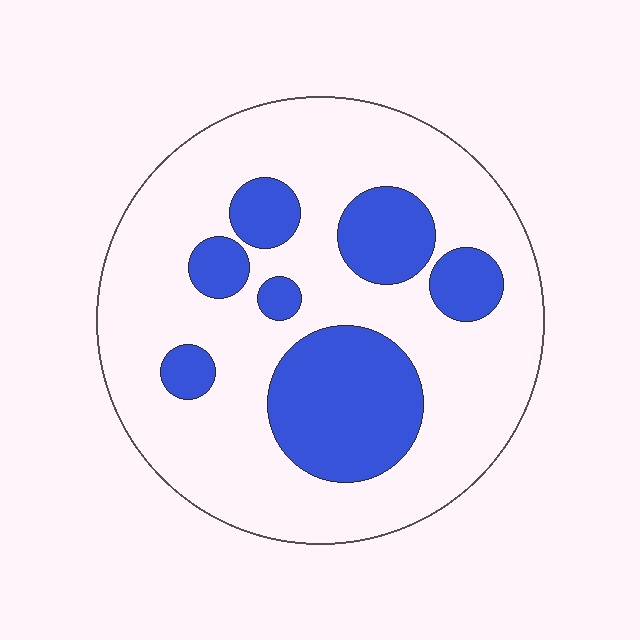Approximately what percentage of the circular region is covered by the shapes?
Approximately 25%.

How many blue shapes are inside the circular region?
7.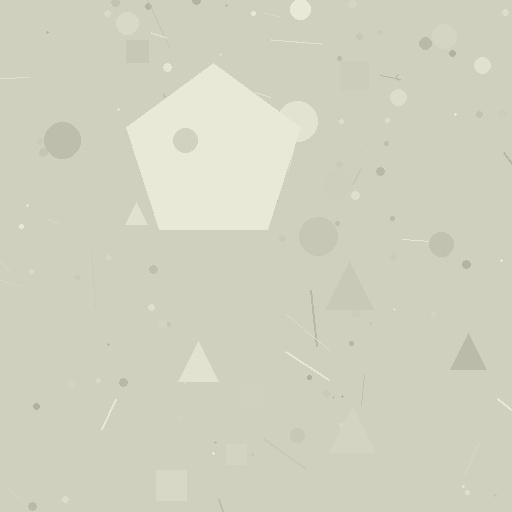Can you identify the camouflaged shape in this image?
The camouflaged shape is a pentagon.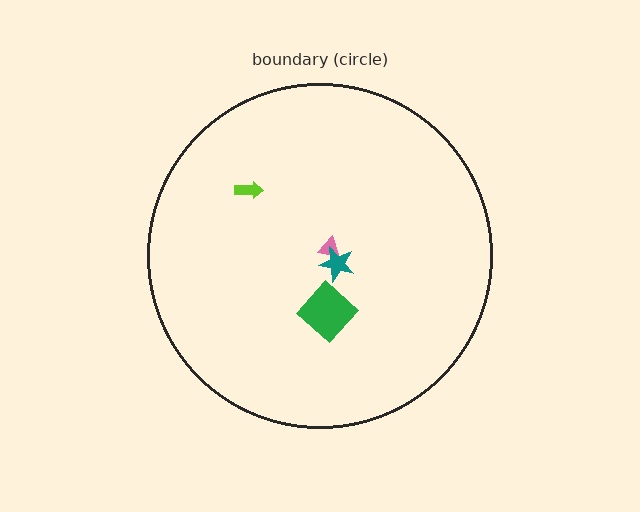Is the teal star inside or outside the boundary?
Inside.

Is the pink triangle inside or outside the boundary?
Inside.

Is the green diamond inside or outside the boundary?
Inside.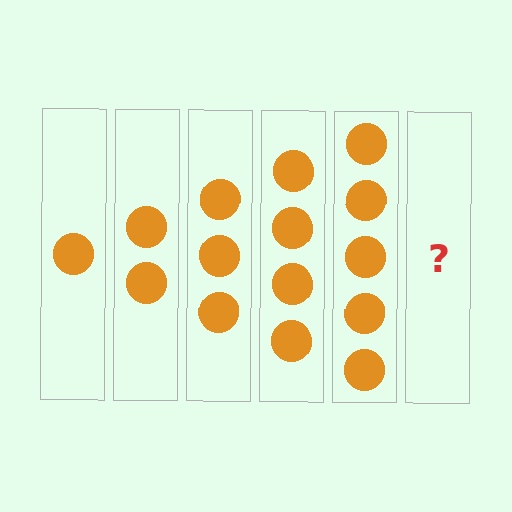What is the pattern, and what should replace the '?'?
The pattern is that each step adds one more circle. The '?' should be 6 circles.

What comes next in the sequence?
The next element should be 6 circles.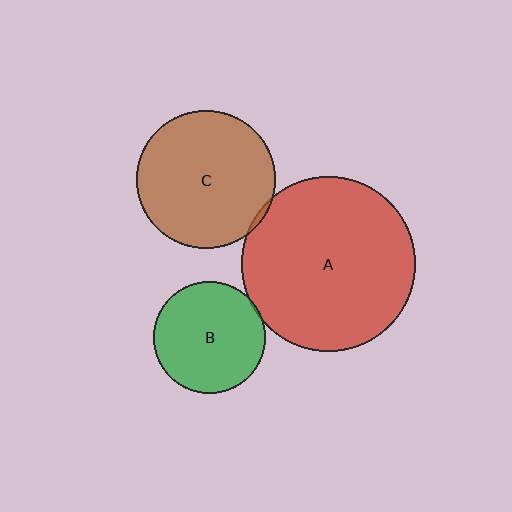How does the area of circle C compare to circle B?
Approximately 1.5 times.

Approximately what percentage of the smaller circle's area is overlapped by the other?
Approximately 5%.